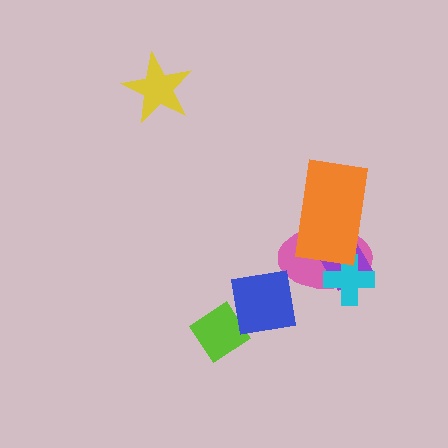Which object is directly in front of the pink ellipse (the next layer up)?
The purple diamond is directly in front of the pink ellipse.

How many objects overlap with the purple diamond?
3 objects overlap with the purple diamond.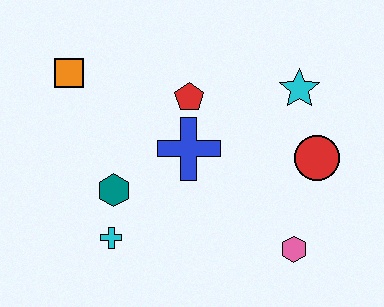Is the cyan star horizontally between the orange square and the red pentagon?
No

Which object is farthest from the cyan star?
The cyan cross is farthest from the cyan star.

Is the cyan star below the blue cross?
No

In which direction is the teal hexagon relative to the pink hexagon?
The teal hexagon is to the left of the pink hexagon.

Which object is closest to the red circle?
The cyan star is closest to the red circle.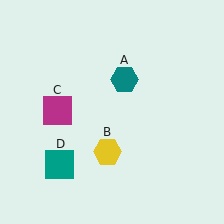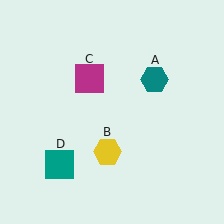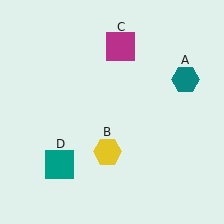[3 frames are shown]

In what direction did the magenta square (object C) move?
The magenta square (object C) moved up and to the right.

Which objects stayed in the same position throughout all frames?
Yellow hexagon (object B) and teal square (object D) remained stationary.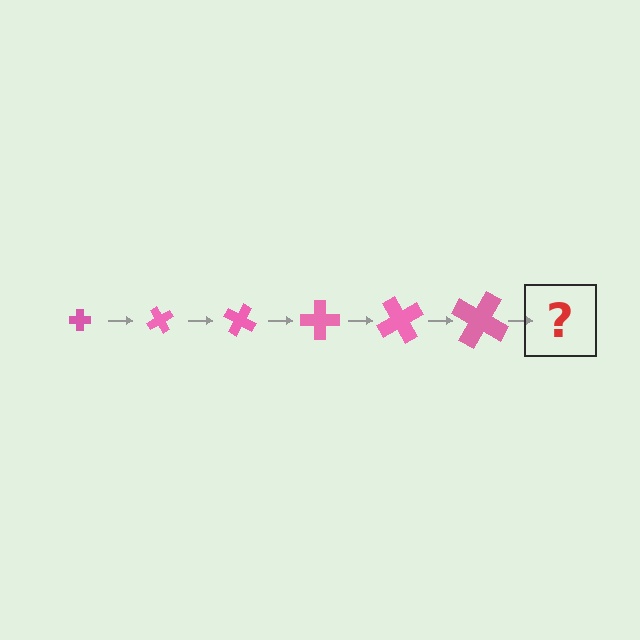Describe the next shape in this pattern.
It should be a cross, larger than the previous one and rotated 360 degrees from the start.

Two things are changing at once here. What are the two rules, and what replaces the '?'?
The two rules are that the cross grows larger each step and it rotates 60 degrees each step. The '?' should be a cross, larger than the previous one and rotated 360 degrees from the start.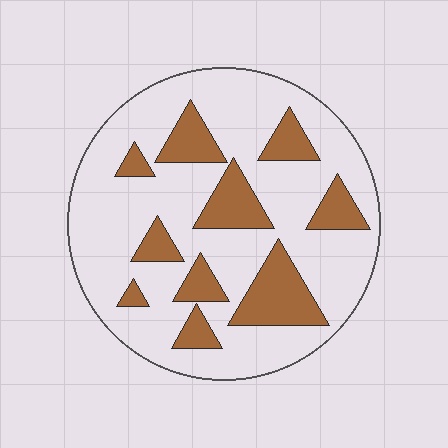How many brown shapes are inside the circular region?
10.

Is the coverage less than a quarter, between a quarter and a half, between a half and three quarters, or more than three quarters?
Less than a quarter.